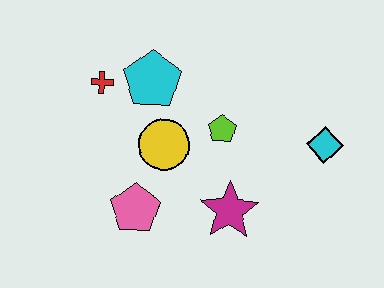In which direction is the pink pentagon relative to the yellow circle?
The pink pentagon is below the yellow circle.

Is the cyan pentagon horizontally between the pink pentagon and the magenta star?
Yes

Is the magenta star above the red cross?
No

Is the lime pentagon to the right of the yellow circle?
Yes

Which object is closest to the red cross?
The cyan pentagon is closest to the red cross.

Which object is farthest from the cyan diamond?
The red cross is farthest from the cyan diamond.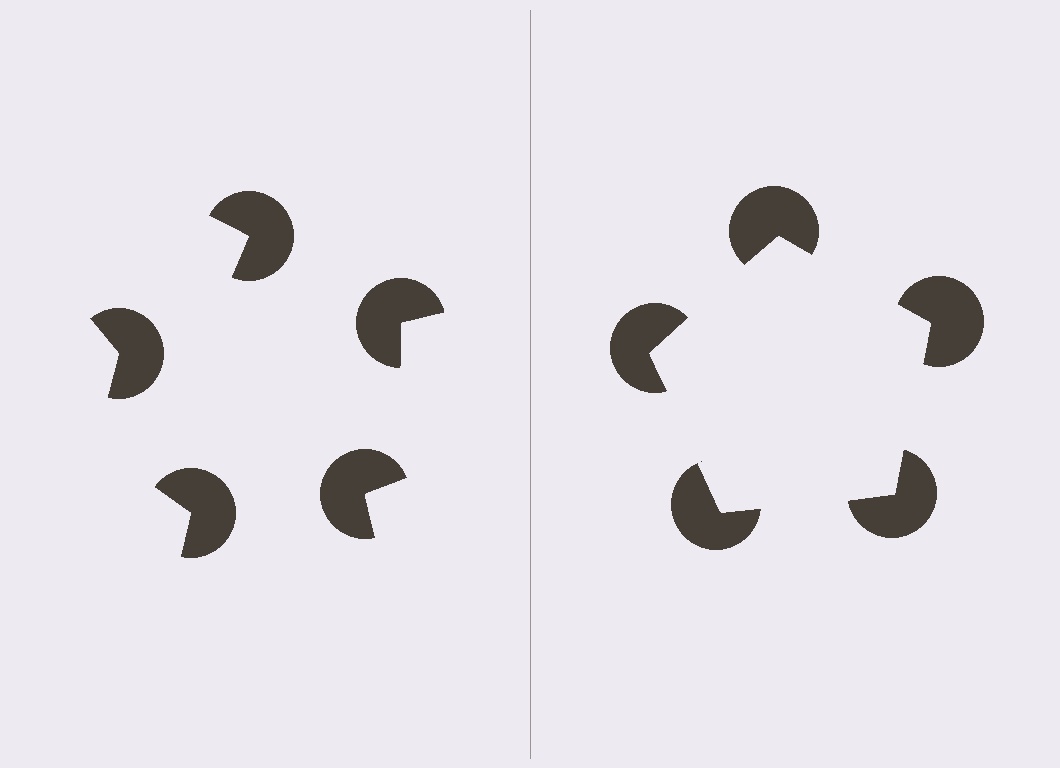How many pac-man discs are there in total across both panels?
10 — 5 on each side.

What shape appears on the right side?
An illusory pentagon.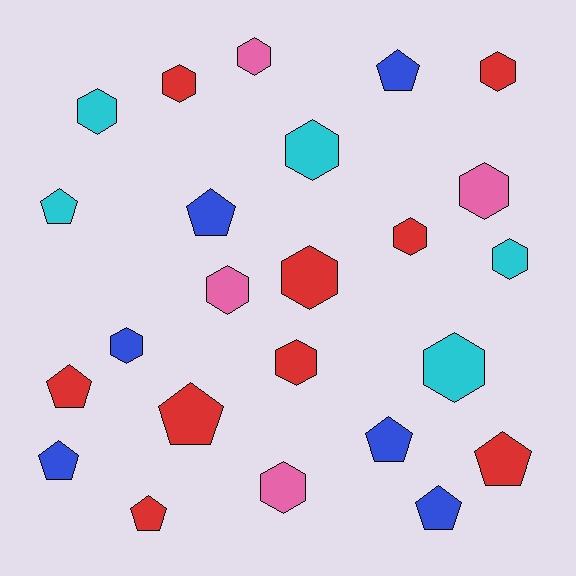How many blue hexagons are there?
There is 1 blue hexagon.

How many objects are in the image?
There are 24 objects.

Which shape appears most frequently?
Hexagon, with 14 objects.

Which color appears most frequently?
Red, with 9 objects.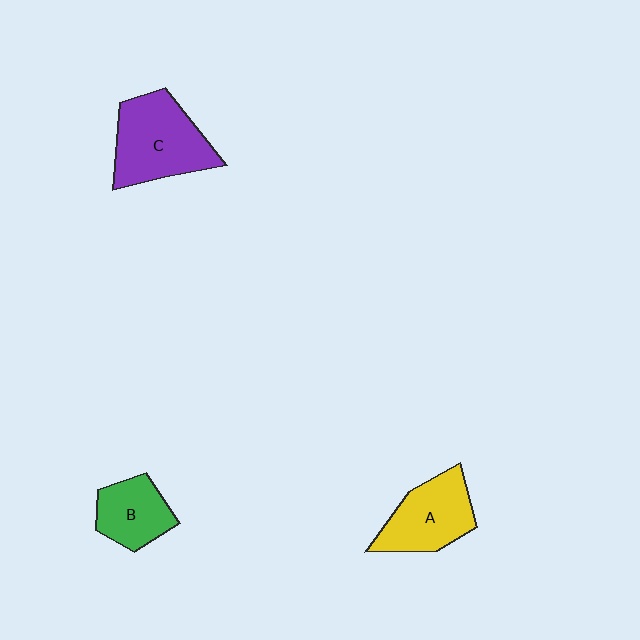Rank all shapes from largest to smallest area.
From largest to smallest: C (purple), A (yellow), B (green).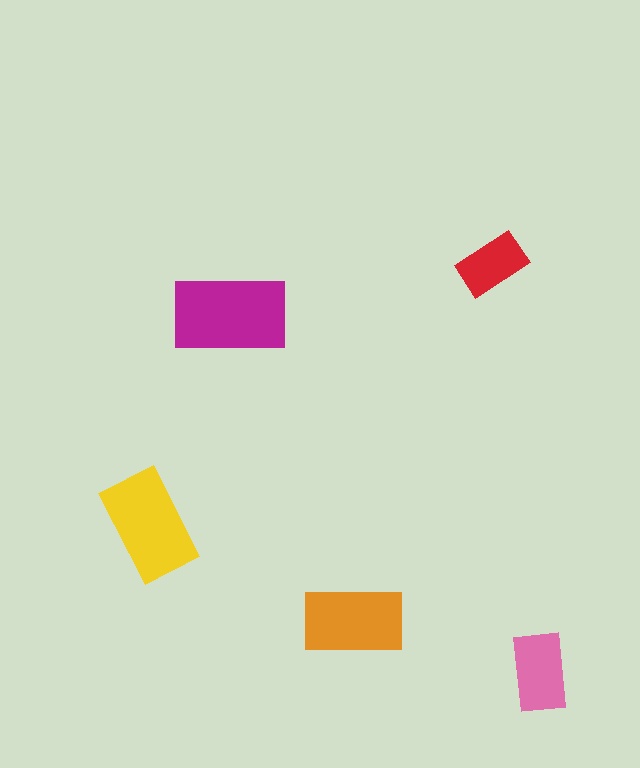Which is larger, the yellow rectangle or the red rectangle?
The yellow one.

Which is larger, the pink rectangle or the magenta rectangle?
The magenta one.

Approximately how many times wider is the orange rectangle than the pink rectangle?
About 1.5 times wider.